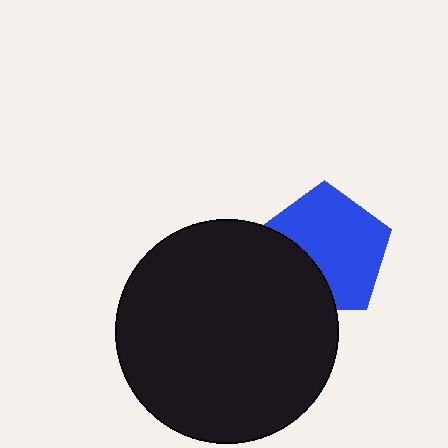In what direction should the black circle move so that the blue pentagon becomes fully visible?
The black circle should move toward the lower-left. That is the shortest direction to clear the overlap and leave the blue pentagon fully visible.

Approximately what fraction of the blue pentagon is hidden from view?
Roughly 31% of the blue pentagon is hidden behind the black circle.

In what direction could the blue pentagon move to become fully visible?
The blue pentagon could move toward the upper-right. That would shift it out from behind the black circle entirely.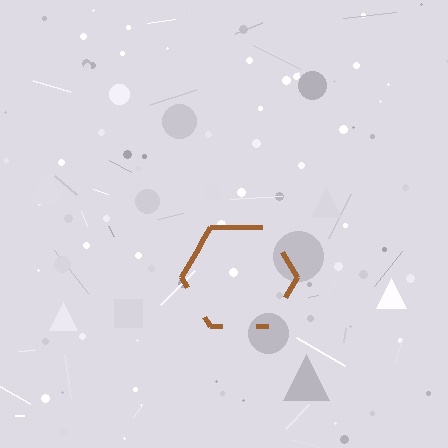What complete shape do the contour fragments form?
The contour fragments form a hexagon.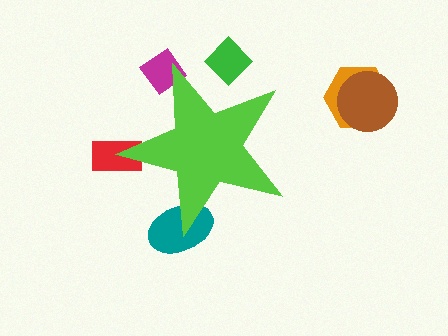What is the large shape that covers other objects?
A lime star.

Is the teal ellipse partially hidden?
Yes, the teal ellipse is partially hidden behind the lime star.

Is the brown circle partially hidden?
No, the brown circle is fully visible.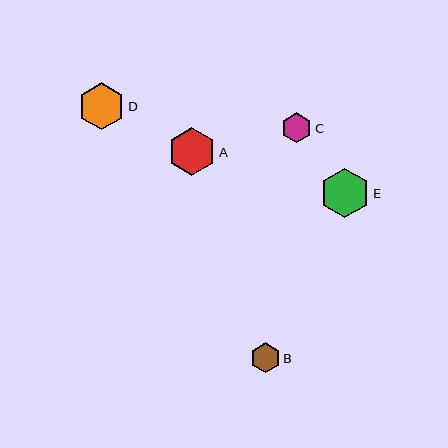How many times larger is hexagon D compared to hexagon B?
Hexagon D is approximately 1.6 times the size of hexagon B.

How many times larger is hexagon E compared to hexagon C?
Hexagon E is approximately 1.6 times the size of hexagon C.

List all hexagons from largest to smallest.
From largest to smallest: E, A, D, C, B.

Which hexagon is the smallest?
Hexagon B is the smallest with a size of approximately 30 pixels.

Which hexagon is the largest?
Hexagon E is the largest with a size of approximately 50 pixels.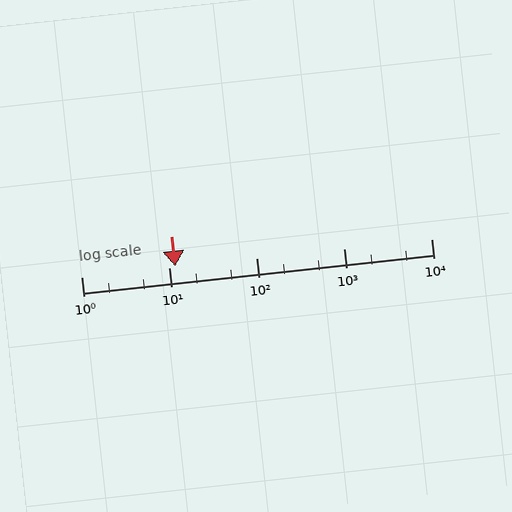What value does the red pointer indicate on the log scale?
The pointer indicates approximately 12.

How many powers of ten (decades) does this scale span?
The scale spans 4 decades, from 1 to 10000.